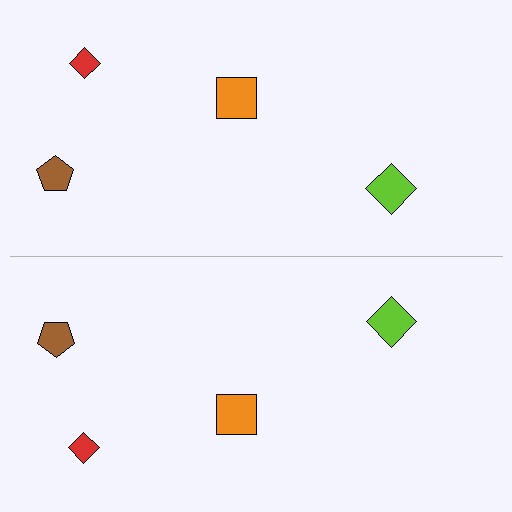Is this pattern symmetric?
Yes, this pattern has bilateral (reflection) symmetry.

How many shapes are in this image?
There are 8 shapes in this image.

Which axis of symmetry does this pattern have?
The pattern has a horizontal axis of symmetry running through the center of the image.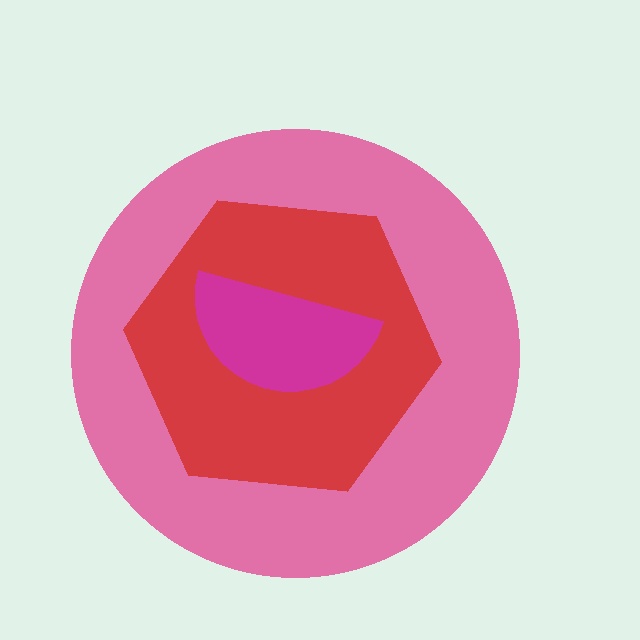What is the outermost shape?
The pink circle.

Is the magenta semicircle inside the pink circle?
Yes.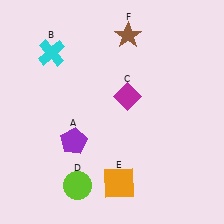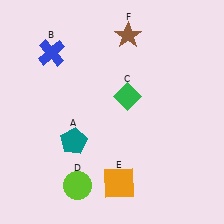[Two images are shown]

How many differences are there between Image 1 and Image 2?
There are 3 differences between the two images.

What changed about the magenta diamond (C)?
In Image 1, C is magenta. In Image 2, it changed to green.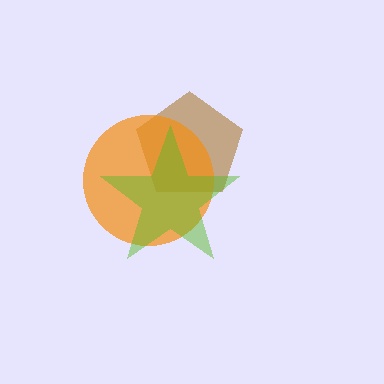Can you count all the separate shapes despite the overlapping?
Yes, there are 3 separate shapes.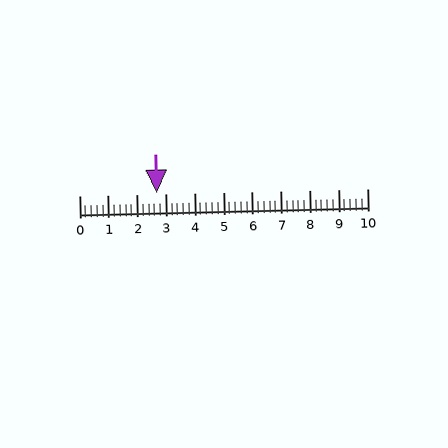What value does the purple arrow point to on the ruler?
The purple arrow points to approximately 2.7.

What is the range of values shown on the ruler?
The ruler shows values from 0 to 10.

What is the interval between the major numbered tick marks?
The major tick marks are spaced 1 units apart.